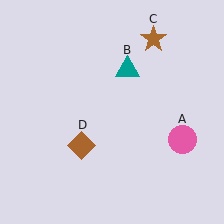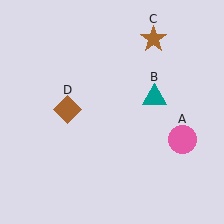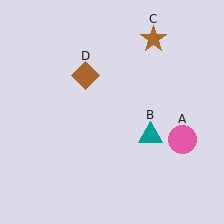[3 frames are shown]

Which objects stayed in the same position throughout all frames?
Pink circle (object A) and brown star (object C) remained stationary.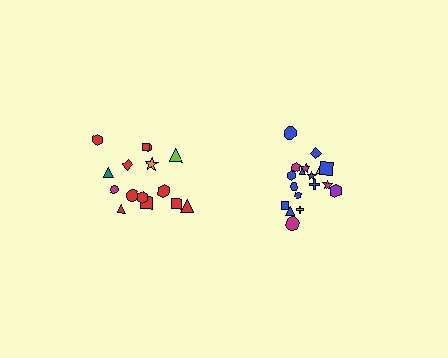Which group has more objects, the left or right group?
The right group.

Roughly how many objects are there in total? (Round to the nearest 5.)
Roughly 35 objects in total.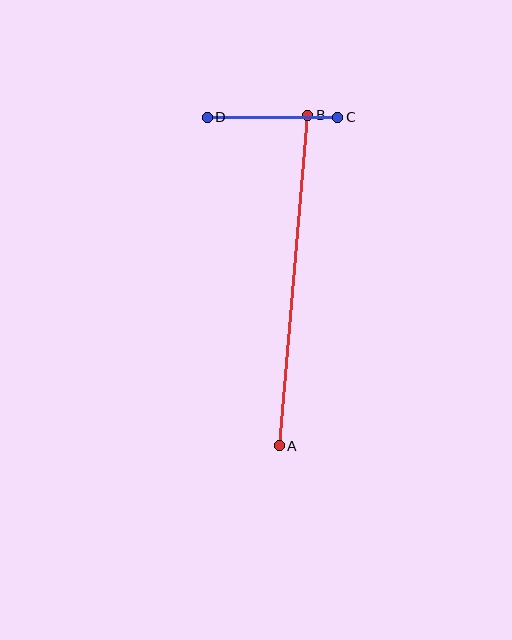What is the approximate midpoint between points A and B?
The midpoint is at approximately (294, 280) pixels.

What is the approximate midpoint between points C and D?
The midpoint is at approximately (272, 117) pixels.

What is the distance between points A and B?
The distance is approximately 332 pixels.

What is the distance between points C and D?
The distance is approximately 131 pixels.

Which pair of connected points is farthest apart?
Points A and B are farthest apart.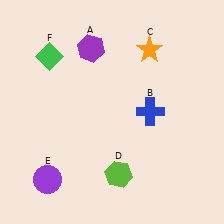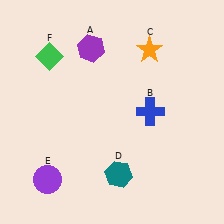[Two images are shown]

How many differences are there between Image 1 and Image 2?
There is 1 difference between the two images.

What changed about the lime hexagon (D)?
In Image 1, D is lime. In Image 2, it changed to teal.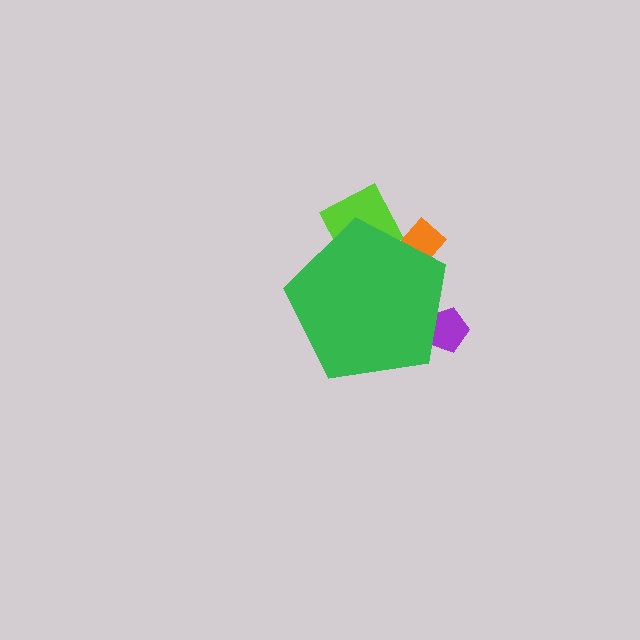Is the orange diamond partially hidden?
Yes, the orange diamond is partially hidden behind the green pentagon.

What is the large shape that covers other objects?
A green pentagon.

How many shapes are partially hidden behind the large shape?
3 shapes are partially hidden.